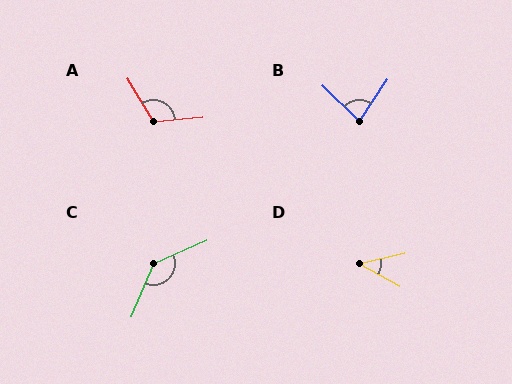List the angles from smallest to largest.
D (42°), B (80°), A (116°), C (136°).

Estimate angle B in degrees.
Approximately 80 degrees.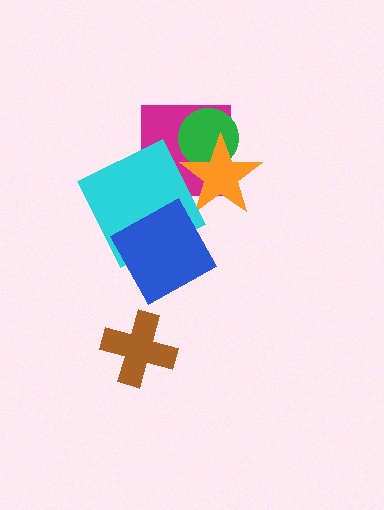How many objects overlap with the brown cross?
0 objects overlap with the brown cross.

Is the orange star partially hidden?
No, no other shape covers it.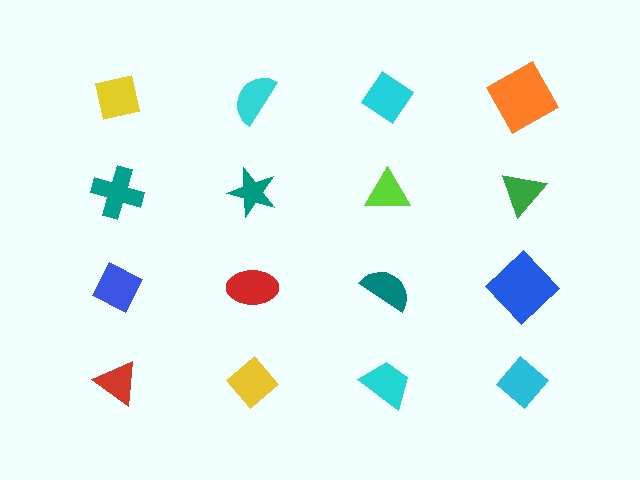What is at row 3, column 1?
A blue diamond.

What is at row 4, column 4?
A cyan diamond.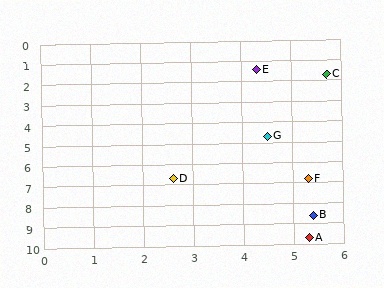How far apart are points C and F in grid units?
Points C and F are about 5.1 grid units apart.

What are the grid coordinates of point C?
Point C is at approximately (5.7, 1.7).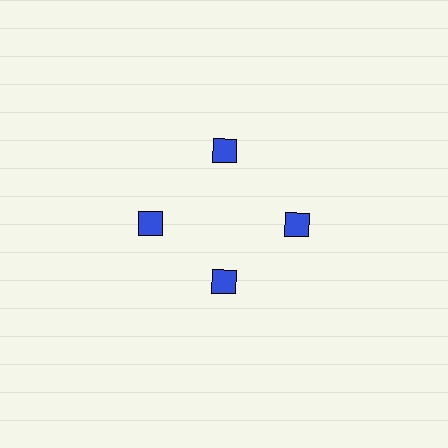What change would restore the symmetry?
The symmetry would be restored by moving it outward, back onto the ring so that all 4 squares sit at equal angles and equal distance from the center.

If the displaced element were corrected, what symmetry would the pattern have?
It would have 4-fold rotational symmetry — the pattern would map onto itself every 90 degrees.